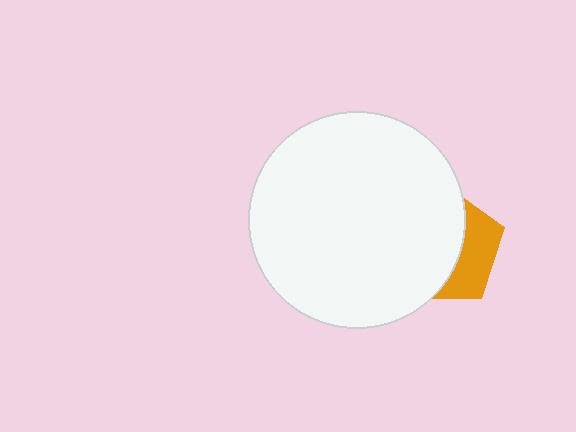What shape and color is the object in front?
The object in front is a white circle.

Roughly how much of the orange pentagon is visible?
A small part of it is visible (roughly 35%).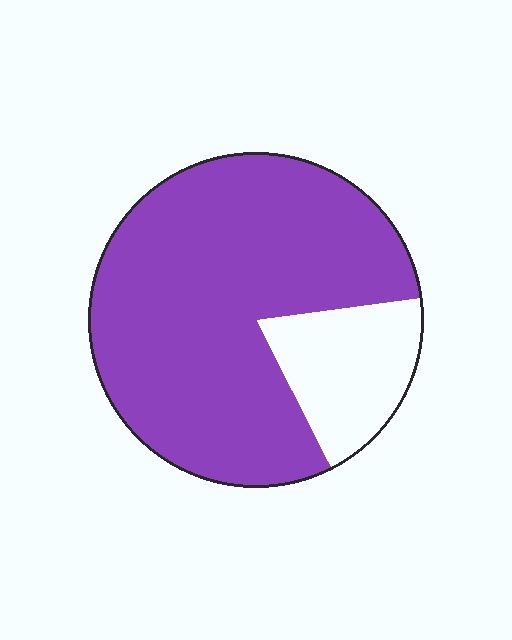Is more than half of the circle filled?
Yes.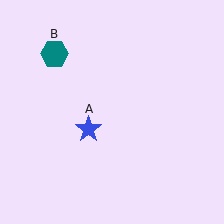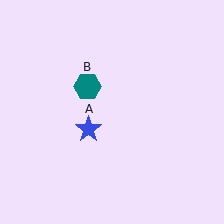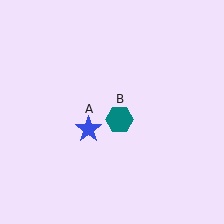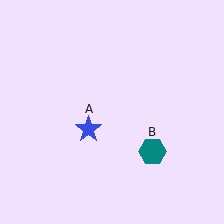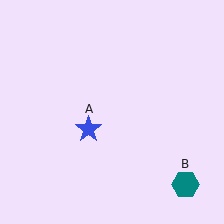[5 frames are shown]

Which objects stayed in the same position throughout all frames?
Blue star (object A) remained stationary.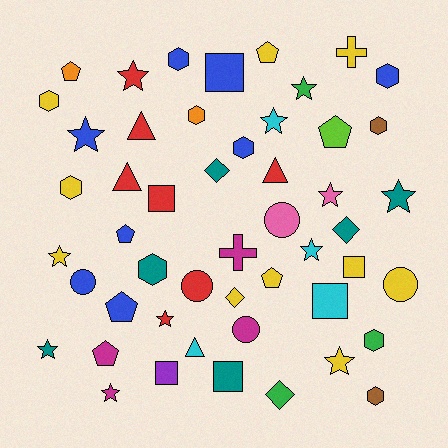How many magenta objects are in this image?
There are 4 magenta objects.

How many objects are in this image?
There are 50 objects.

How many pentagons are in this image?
There are 7 pentagons.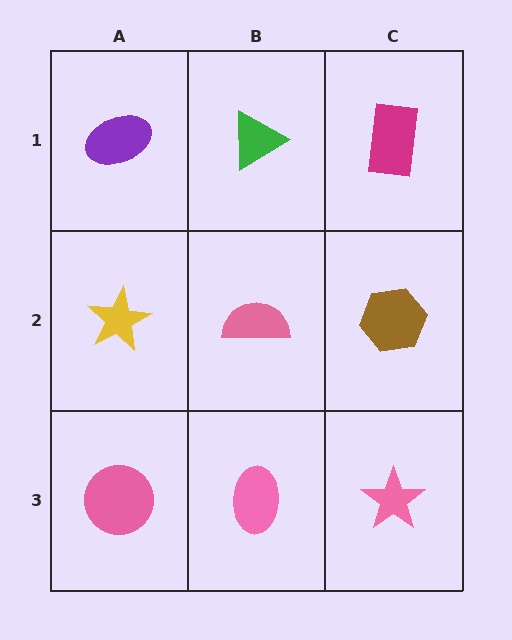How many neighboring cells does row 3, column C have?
2.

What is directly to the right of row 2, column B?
A brown hexagon.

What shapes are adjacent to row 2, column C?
A magenta rectangle (row 1, column C), a pink star (row 3, column C), a pink semicircle (row 2, column B).